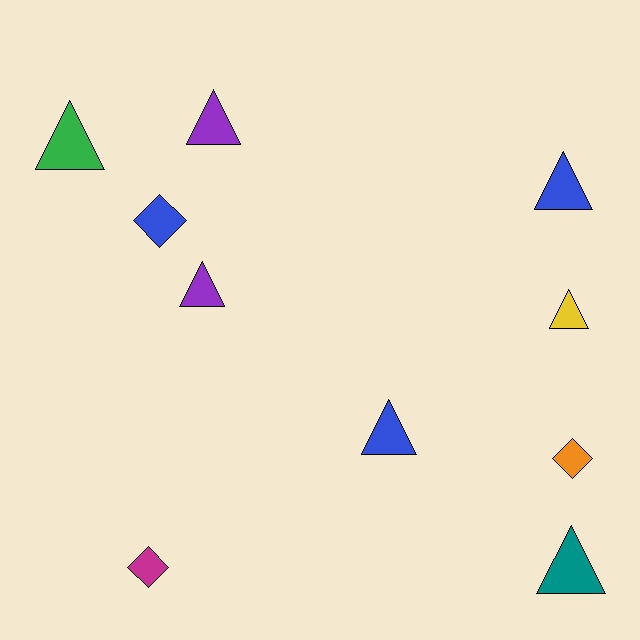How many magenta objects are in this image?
There is 1 magenta object.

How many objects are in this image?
There are 10 objects.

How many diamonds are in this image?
There are 3 diamonds.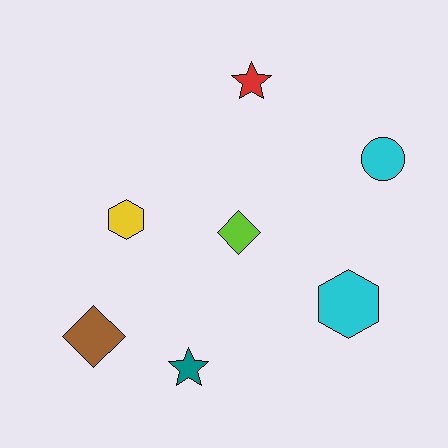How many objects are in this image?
There are 7 objects.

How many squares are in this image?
There are no squares.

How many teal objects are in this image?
There is 1 teal object.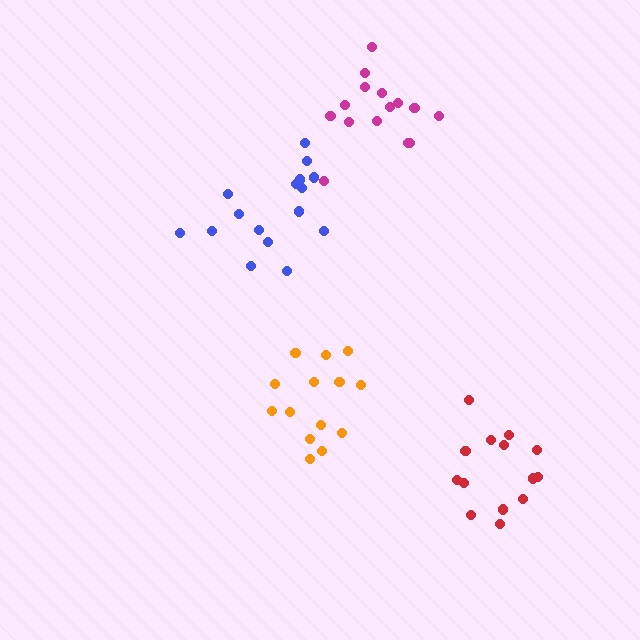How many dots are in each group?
Group 1: 17 dots, Group 2: 15 dots, Group 3: 14 dots, Group 4: 14 dots (60 total).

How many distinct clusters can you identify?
There are 4 distinct clusters.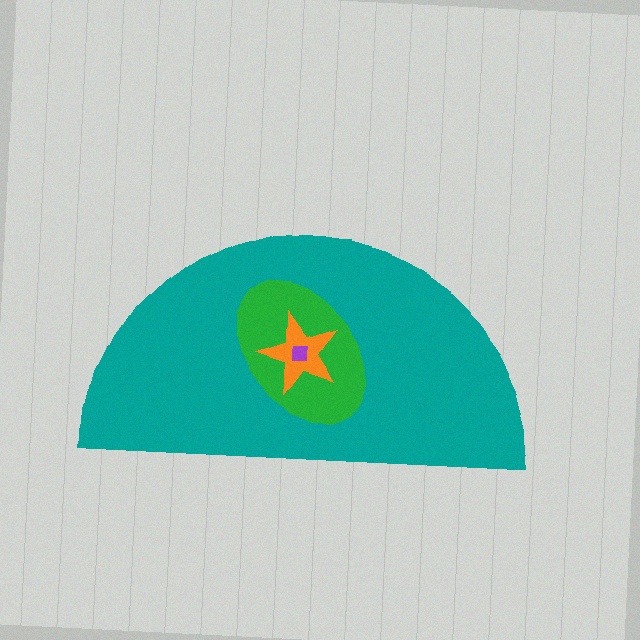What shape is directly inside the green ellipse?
The orange star.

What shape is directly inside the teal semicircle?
The green ellipse.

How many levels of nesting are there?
4.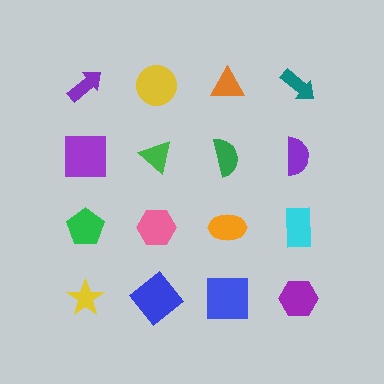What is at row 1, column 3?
An orange triangle.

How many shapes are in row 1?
4 shapes.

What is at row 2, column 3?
A green semicircle.